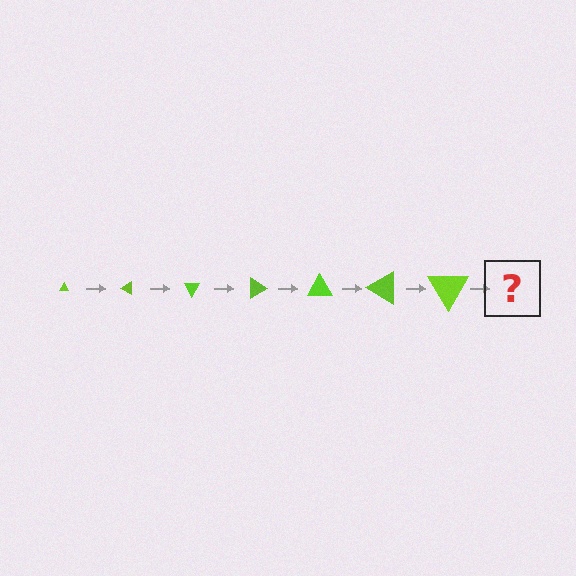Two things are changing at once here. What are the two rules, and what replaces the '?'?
The two rules are that the triangle grows larger each step and it rotates 30 degrees each step. The '?' should be a triangle, larger than the previous one and rotated 210 degrees from the start.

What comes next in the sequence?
The next element should be a triangle, larger than the previous one and rotated 210 degrees from the start.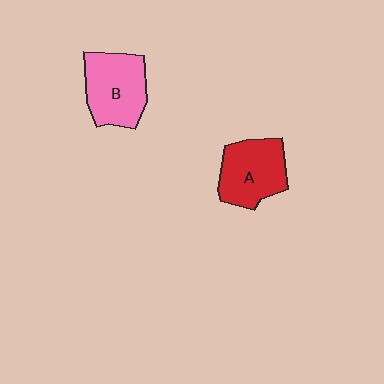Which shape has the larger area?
Shape B (pink).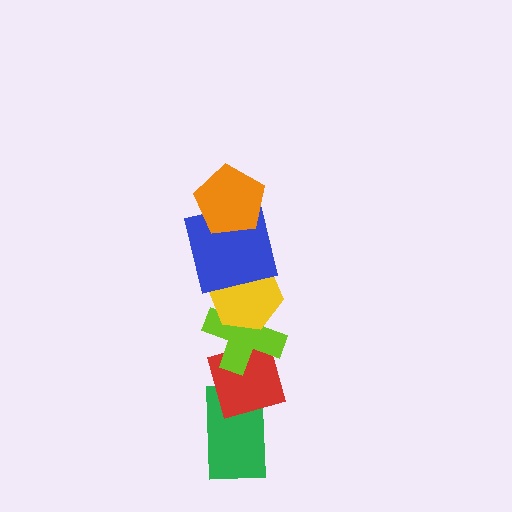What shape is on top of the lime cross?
The yellow hexagon is on top of the lime cross.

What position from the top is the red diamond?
The red diamond is 5th from the top.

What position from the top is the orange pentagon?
The orange pentagon is 1st from the top.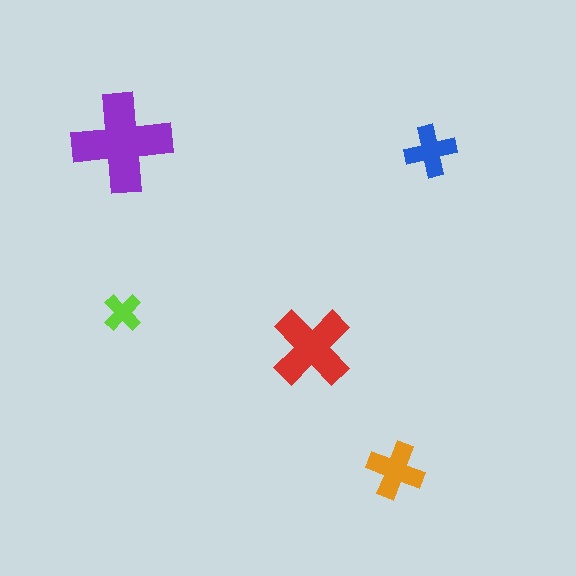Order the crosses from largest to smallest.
the purple one, the red one, the orange one, the blue one, the lime one.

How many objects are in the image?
There are 5 objects in the image.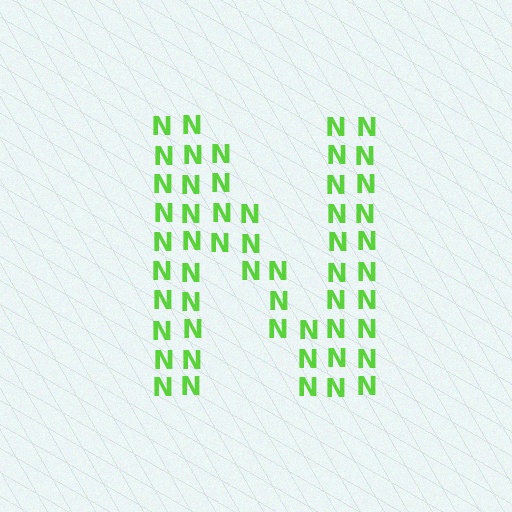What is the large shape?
The large shape is the letter N.